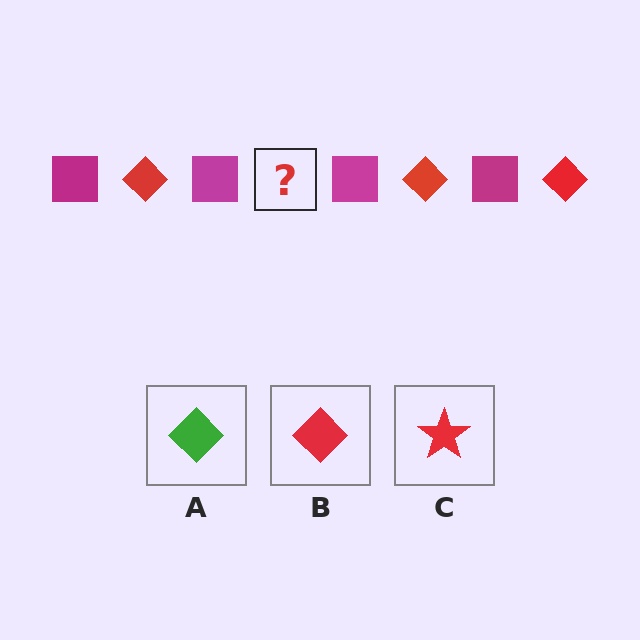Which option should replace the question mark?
Option B.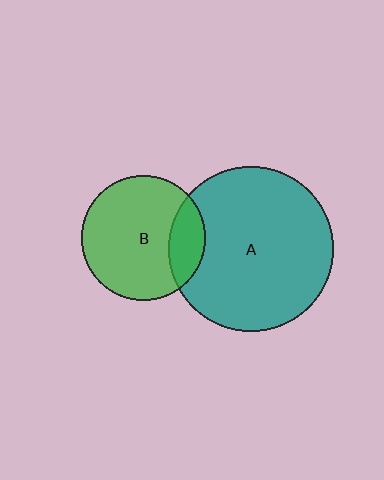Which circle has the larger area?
Circle A (teal).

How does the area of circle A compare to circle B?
Approximately 1.8 times.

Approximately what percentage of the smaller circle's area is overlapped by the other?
Approximately 20%.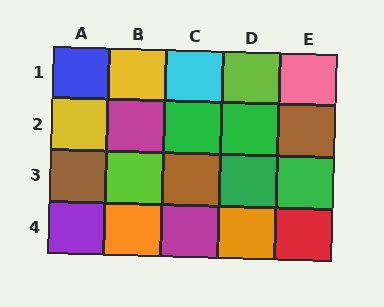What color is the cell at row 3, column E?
Green.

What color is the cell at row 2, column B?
Magenta.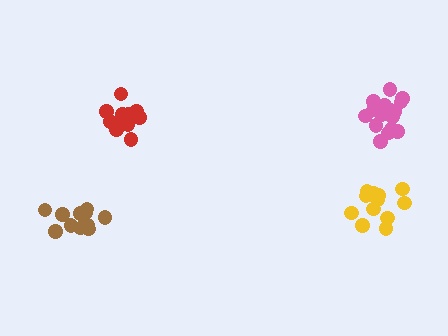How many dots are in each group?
Group 1: 17 dots, Group 2: 11 dots, Group 3: 13 dots, Group 4: 13 dots (54 total).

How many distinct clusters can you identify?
There are 4 distinct clusters.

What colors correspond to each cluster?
The clusters are colored: pink, brown, red, yellow.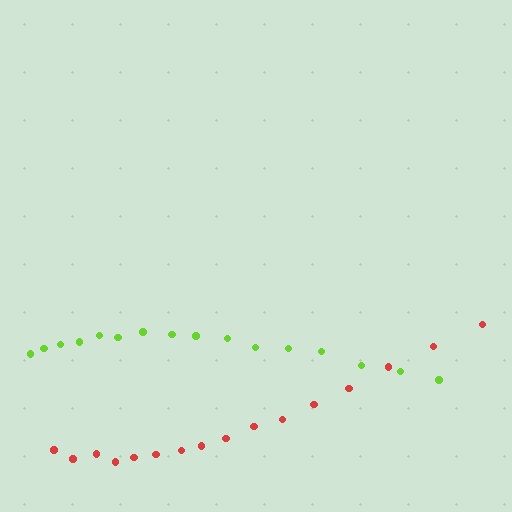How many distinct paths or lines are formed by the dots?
There are 2 distinct paths.